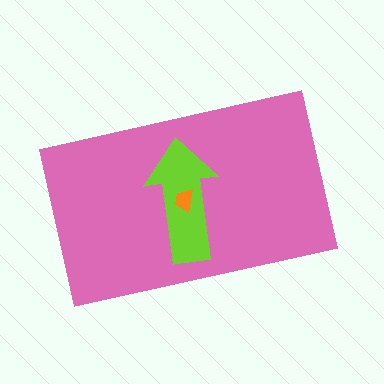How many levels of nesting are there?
3.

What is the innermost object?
The orange trapezoid.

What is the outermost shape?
The pink rectangle.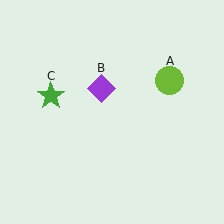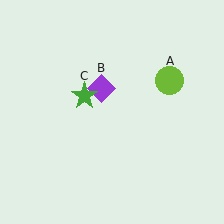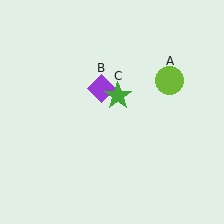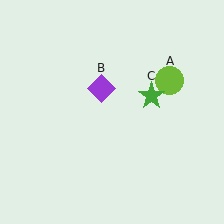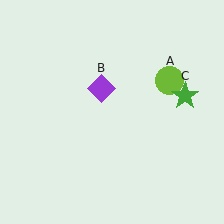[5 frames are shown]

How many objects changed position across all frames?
1 object changed position: green star (object C).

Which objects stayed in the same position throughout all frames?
Lime circle (object A) and purple diamond (object B) remained stationary.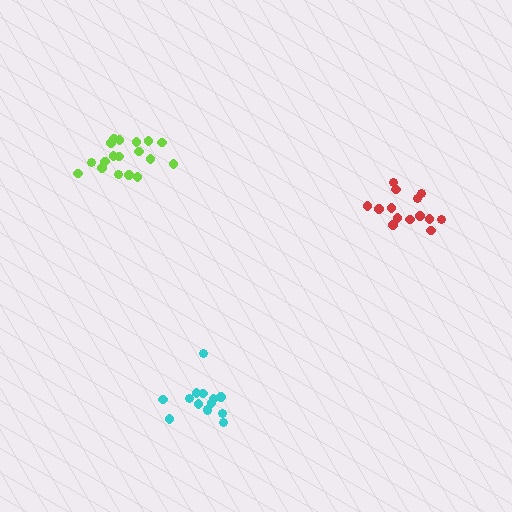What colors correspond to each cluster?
The clusters are colored: cyan, lime, red.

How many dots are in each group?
Group 1: 14 dots, Group 2: 18 dots, Group 3: 14 dots (46 total).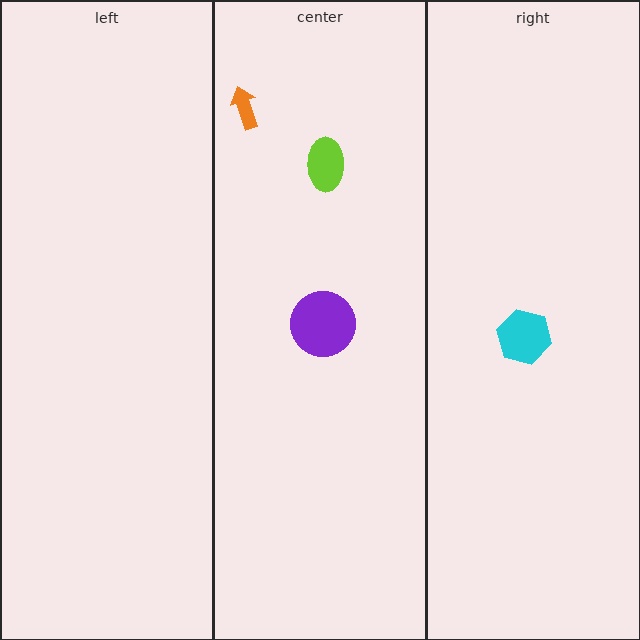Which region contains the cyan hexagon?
The right region.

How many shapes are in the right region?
1.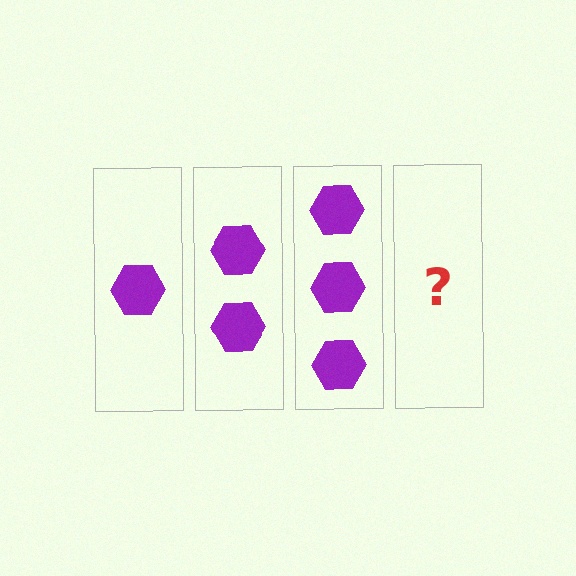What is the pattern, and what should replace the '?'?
The pattern is that each step adds one more hexagon. The '?' should be 4 hexagons.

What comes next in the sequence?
The next element should be 4 hexagons.